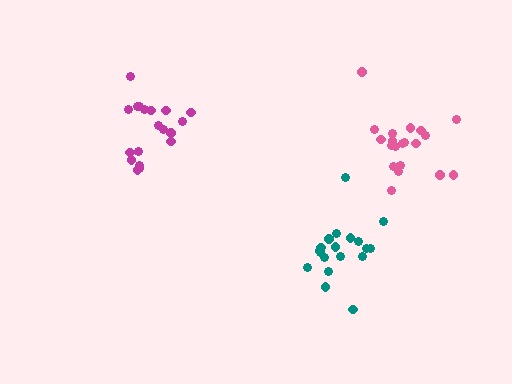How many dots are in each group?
Group 1: 19 dots, Group 2: 20 dots, Group 3: 19 dots (58 total).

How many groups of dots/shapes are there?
There are 3 groups.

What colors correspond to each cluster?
The clusters are colored: teal, pink, magenta.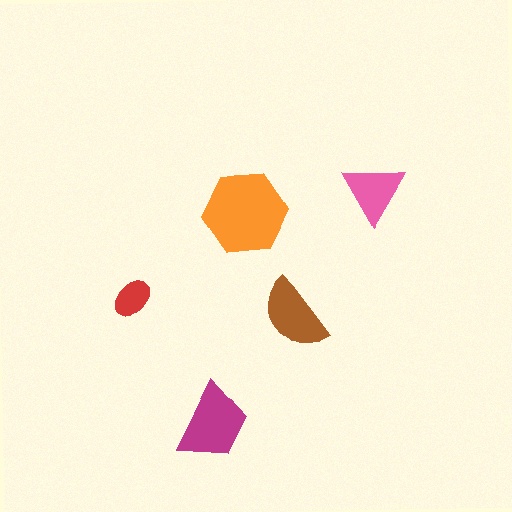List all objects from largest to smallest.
The orange hexagon, the magenta trapezoid, the brown semicircle, the pink triangle, the red ellipse.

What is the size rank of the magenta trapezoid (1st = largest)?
2nd.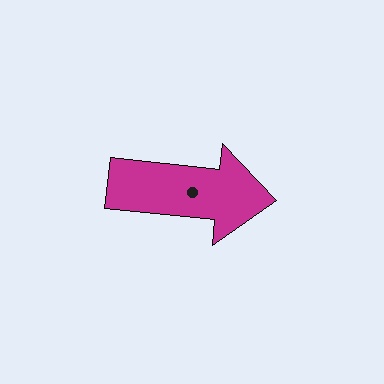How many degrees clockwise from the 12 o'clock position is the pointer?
Approximately 96 degrees.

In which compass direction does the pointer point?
East.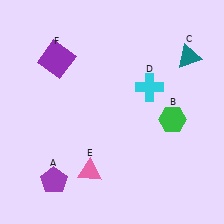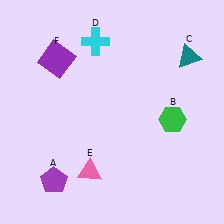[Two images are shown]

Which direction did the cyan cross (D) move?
The cyan cross (D) moved left.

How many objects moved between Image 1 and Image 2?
1 object moved between the two images.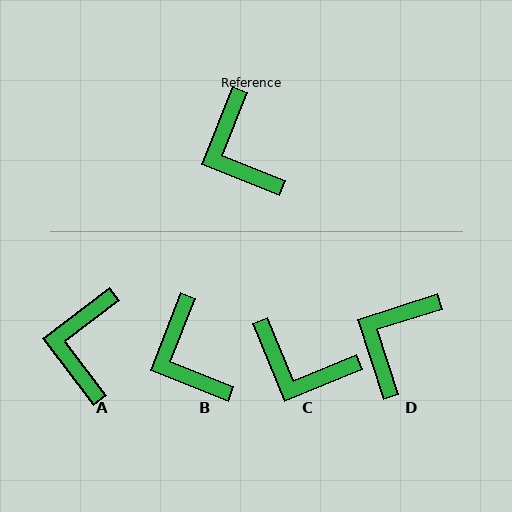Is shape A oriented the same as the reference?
No, it is off by about 31 degrees.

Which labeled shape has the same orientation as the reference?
B.